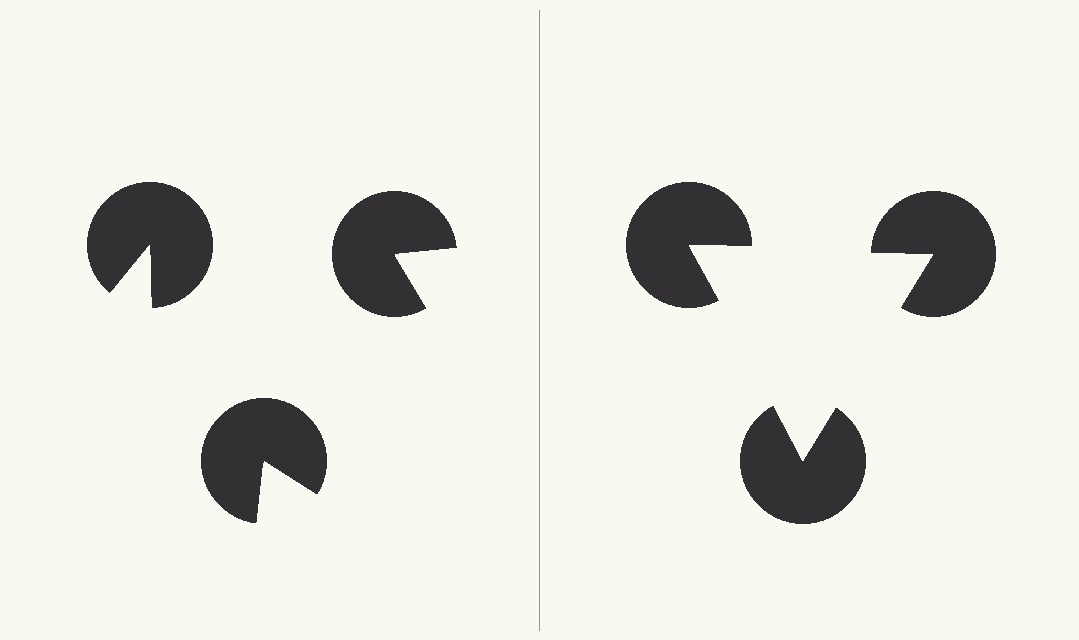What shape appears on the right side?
An illusory triangle.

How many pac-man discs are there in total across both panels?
6 — 3 on each side.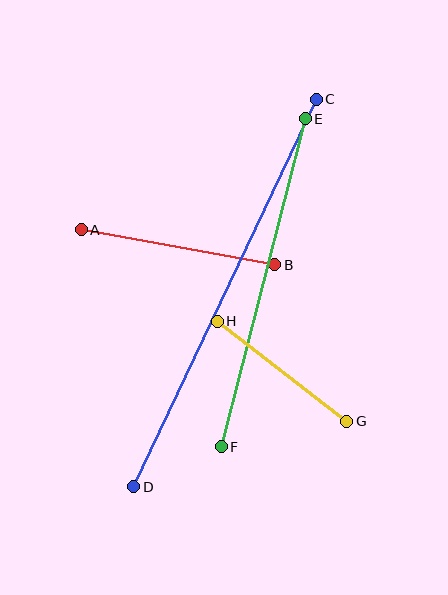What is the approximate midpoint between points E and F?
The midpoint is at approximately (263, 283) pixels.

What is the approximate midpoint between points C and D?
The midpoint is at approximately (225, 293) pixels.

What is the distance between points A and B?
The distance is approximately 196 pixels.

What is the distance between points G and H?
The distance is approximately 164 pixels.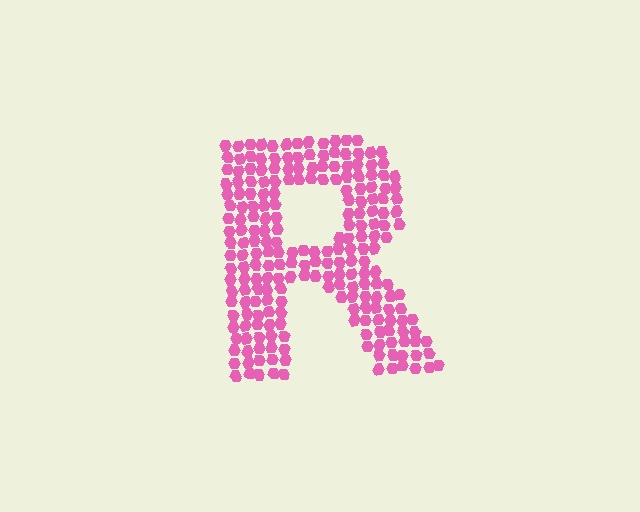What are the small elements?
The small elements are hexagons.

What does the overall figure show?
The overall figure shows the letter R.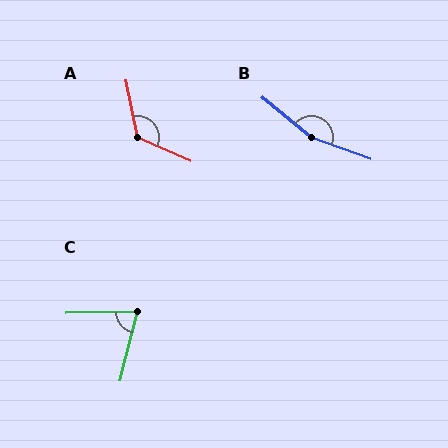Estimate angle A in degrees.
Approximately 124 degrees.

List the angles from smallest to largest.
C (75°), A (124°), B (160°).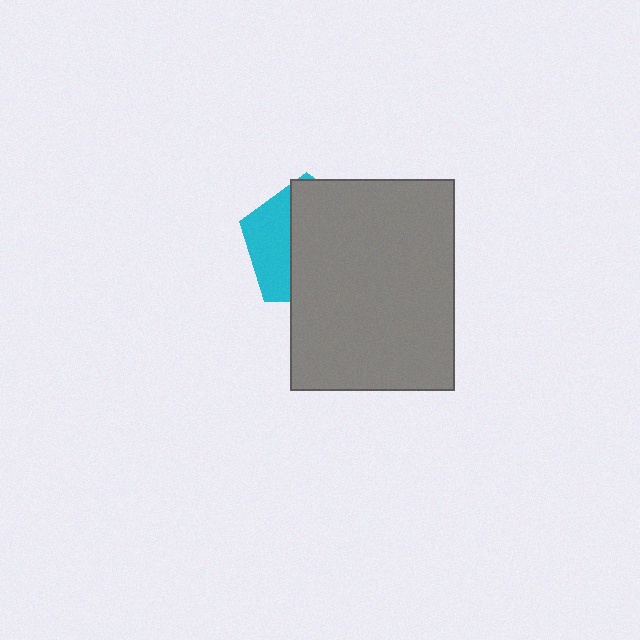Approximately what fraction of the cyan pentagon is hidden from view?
Roughly 67% of the cyan pentagon is hidden behind the gray rectangle.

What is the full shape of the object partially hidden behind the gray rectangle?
The partially hidden object is a cyan pentagon.